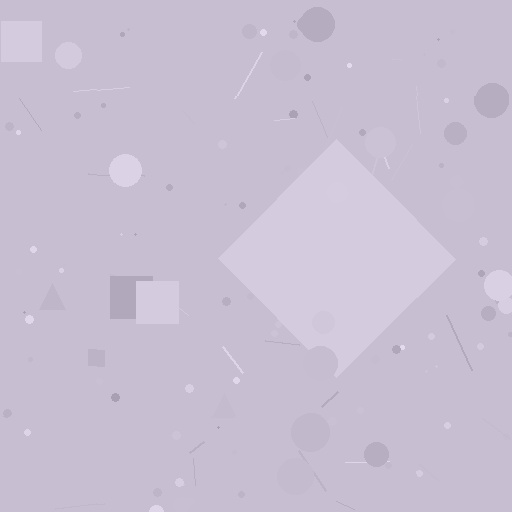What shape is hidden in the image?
A diamond is hidden in the image.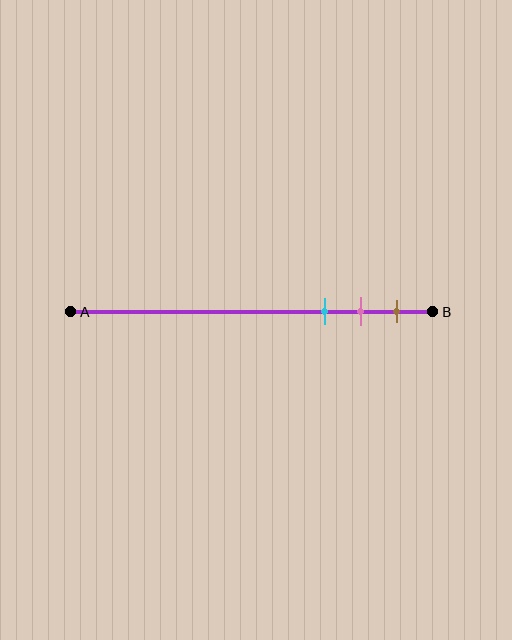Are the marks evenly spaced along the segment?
Yes, the marks are approximately evenly spaced.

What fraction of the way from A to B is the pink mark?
The pink mark is approximately 80% (0.8) of the way from A to B.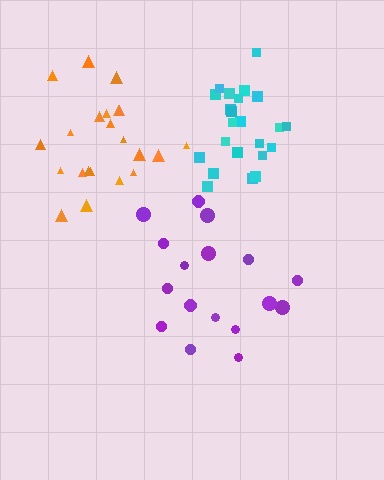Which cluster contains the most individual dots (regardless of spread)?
Cyan (23).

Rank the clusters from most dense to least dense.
cyan, orange, purple.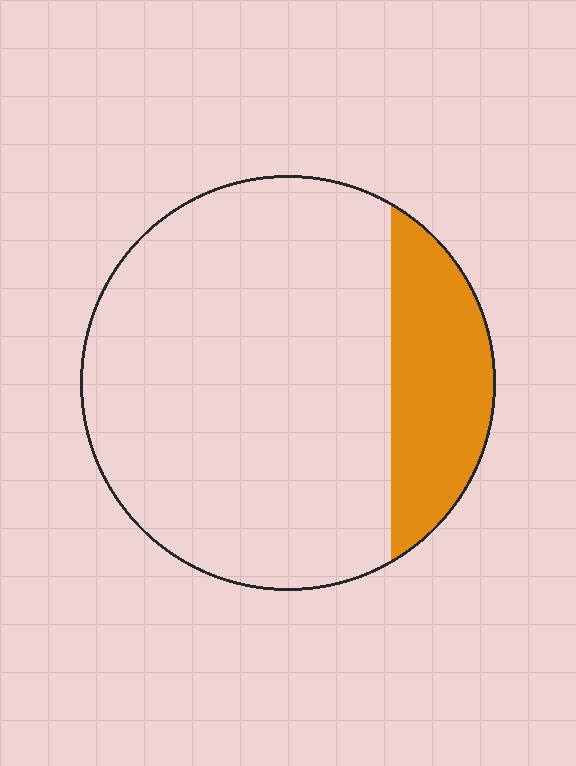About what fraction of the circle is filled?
About one fifth (1/5).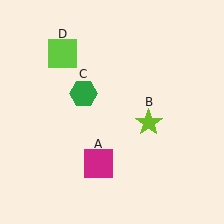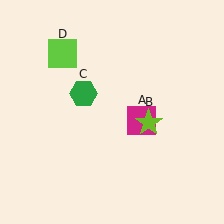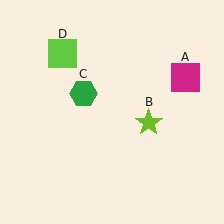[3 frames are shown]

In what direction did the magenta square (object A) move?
The magenta square (object A) moved up and to the right.